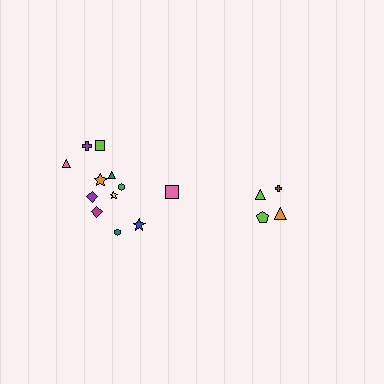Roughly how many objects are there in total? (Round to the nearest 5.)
Roughly 15 objects in total.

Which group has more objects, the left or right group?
The left group.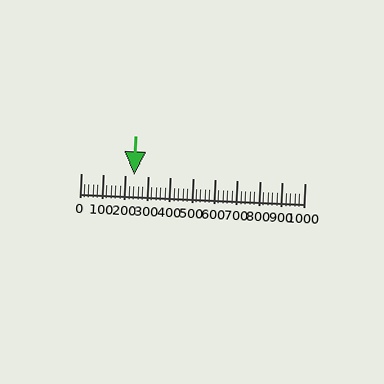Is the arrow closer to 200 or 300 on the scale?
The arrow is closer to 200.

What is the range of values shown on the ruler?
The ruler shows values from 0 to 1000.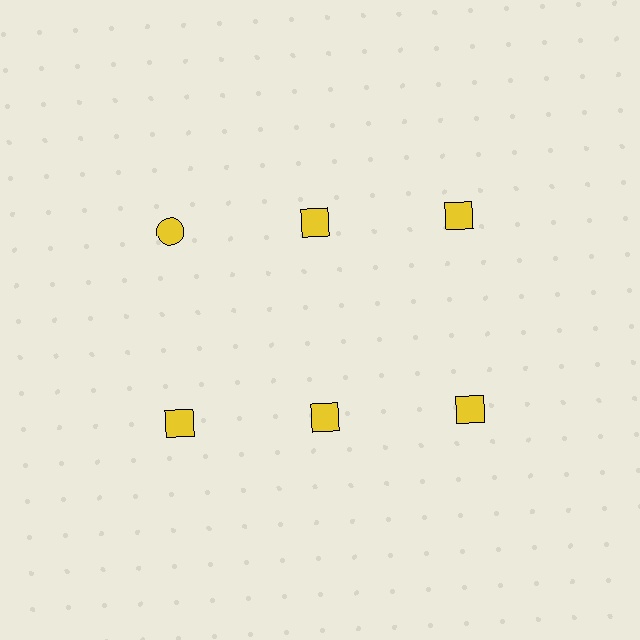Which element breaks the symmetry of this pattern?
The yellow circle in the top row, leftmost column breaks the symmetry. All other shapes are yellow squares.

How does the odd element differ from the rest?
It has a different shape: circle instead of square.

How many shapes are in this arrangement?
There are 6 shapes arranged in a grid pattern.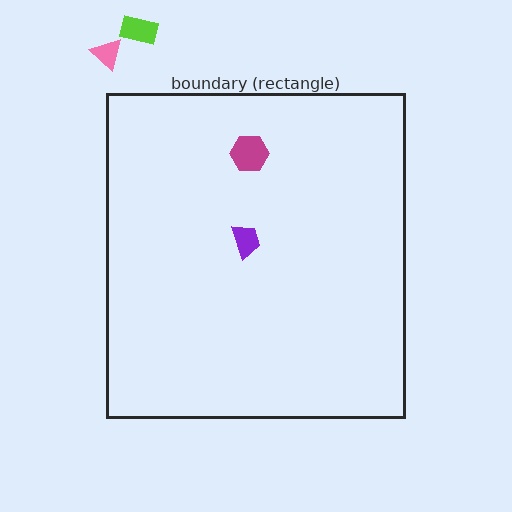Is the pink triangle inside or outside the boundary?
Outside.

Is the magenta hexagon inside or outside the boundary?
Inside.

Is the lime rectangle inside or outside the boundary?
Outside.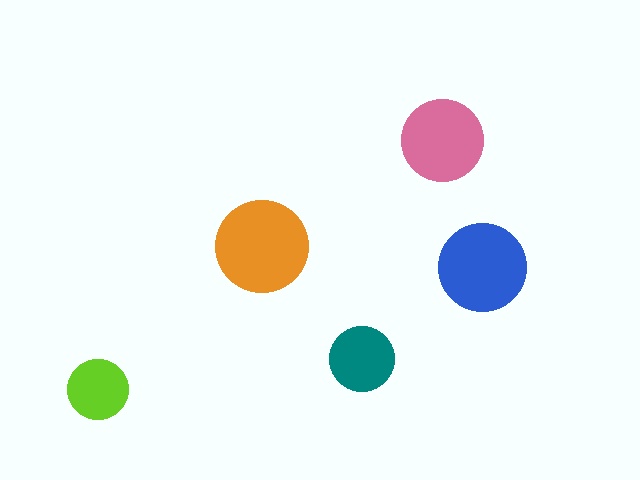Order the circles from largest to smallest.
the orange one, the blue one, the pink one, the teal one, the lime one.